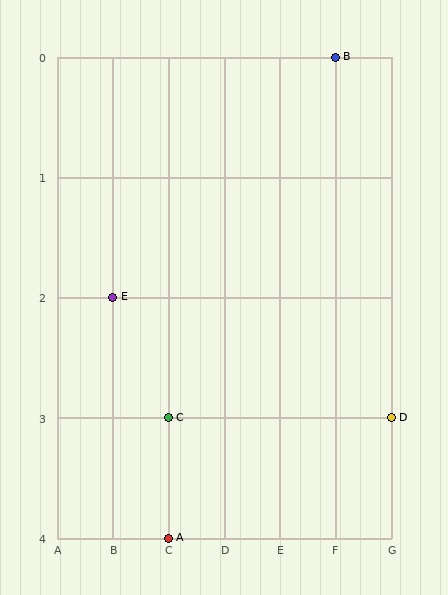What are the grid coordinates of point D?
Point D is at grid coordinates (G, 3).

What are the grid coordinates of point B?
Point B is at grid coordinates (F, 0).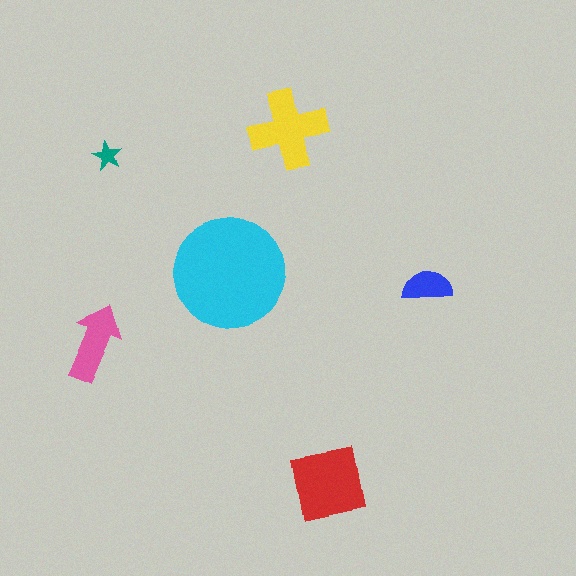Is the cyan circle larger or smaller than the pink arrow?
Larger.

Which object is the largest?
The cyan circle.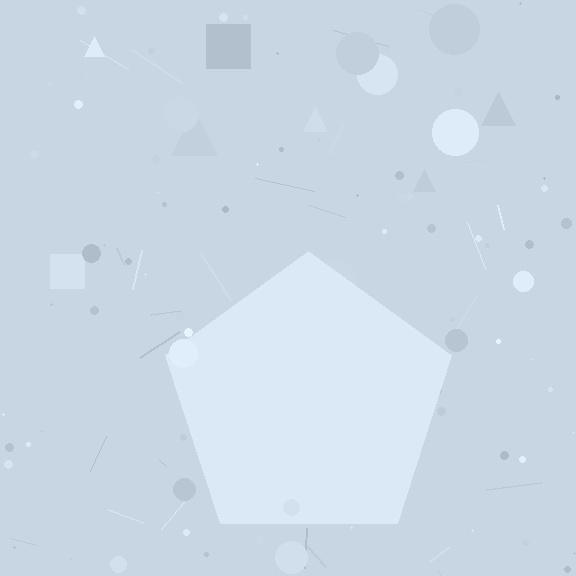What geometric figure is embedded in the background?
A pentagon is embedded in the background.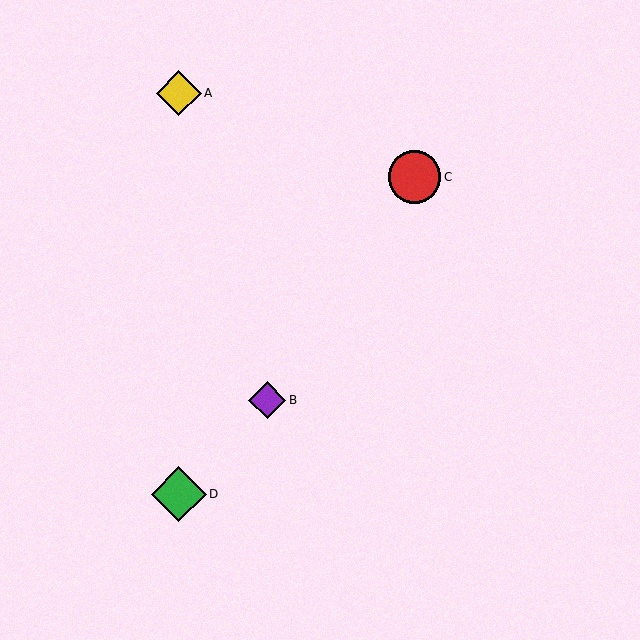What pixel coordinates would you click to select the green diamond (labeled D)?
Click at (179, 494) to select the green diamond D.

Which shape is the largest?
The green diamond (labeled D) is the largest.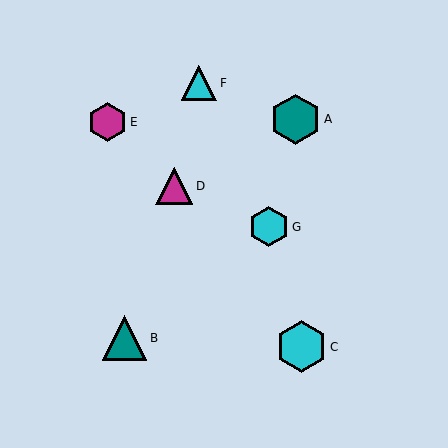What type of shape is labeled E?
Shape E is a magenta hexagon.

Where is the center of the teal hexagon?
The center of the teal hexagon is at (296, 119).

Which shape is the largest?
The cyan hexagon (labeled C) is the largest.